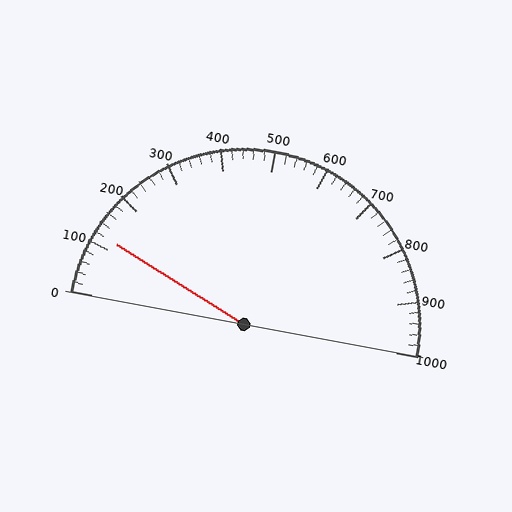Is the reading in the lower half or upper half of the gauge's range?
The reading is in the lower half of the range (0 to 1000).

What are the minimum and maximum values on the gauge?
The gauge ranges from 0 to 1000.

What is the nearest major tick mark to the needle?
The nearest major tick mark is 100.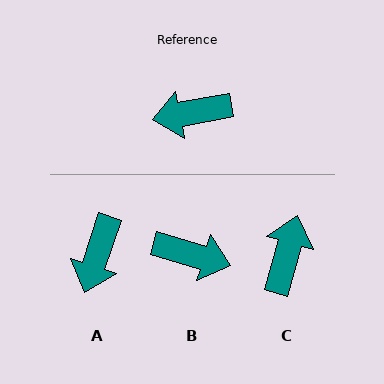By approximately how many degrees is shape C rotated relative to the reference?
Approximately 116 degrees clockwise.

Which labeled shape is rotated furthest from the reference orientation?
B, about 153 degrees away.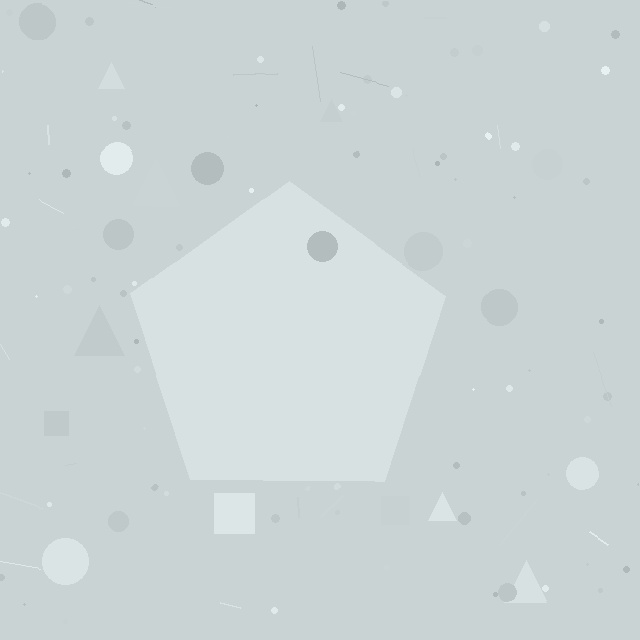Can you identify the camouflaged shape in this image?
The camouflaged shape is a pentagon.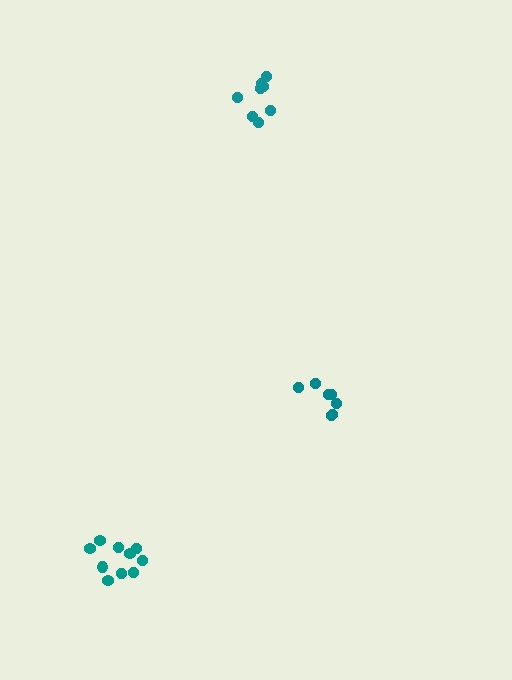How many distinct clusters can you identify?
There are 3 distinct clusters.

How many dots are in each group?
Group 1: 10 dots, Group 2: 7 dots, Group 3: 8 dots (25 total).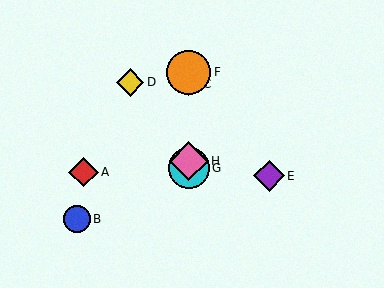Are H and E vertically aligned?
No, H is at x≈189 and E is at x≈269.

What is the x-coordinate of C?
Object C is at x≈189.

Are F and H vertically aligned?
Yes, both are at x≈189.